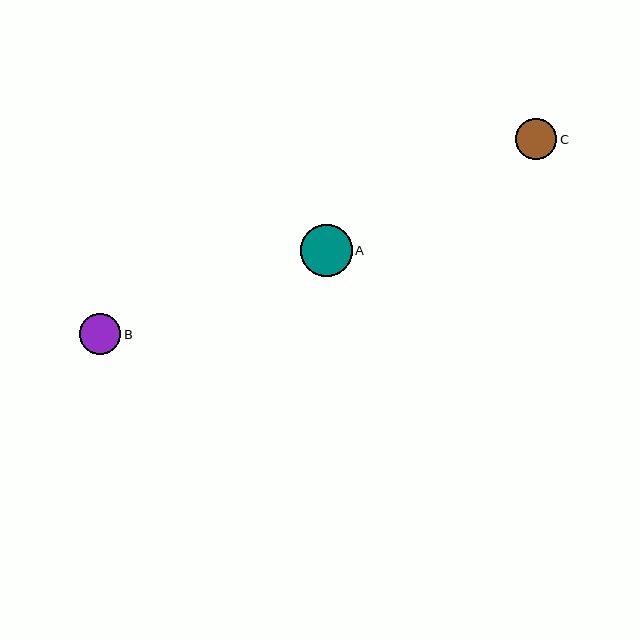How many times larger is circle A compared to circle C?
Circle A is approximately 1.3 times the size of circle C.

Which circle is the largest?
Circle A is the largest with a size of approximately 52 pixels.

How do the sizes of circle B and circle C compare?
Circle B and circle C are approximately the same size.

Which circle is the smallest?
Circle C is the smallest with a size of approximately 41 pixels.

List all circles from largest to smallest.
From largest to smallest: A, B, C.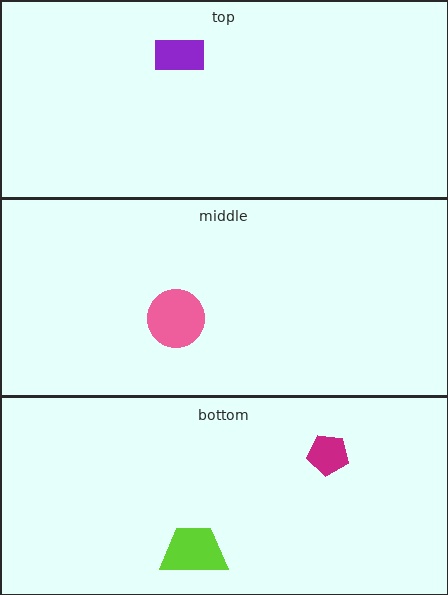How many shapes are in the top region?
1.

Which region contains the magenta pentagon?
The bottom region.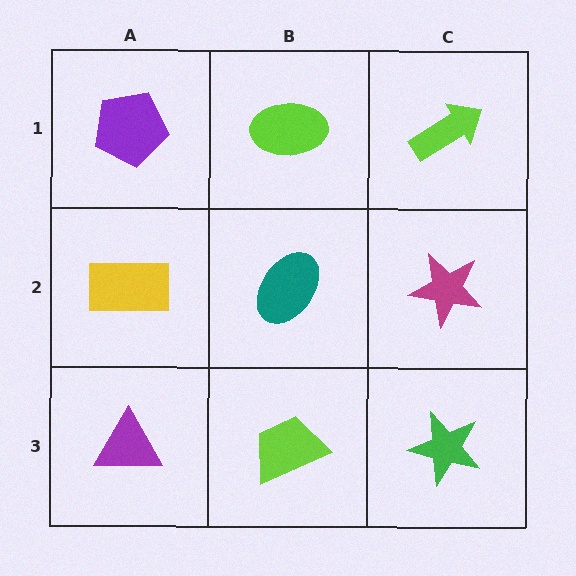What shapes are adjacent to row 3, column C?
A magenta star (row 2, column C), a lime trapezoid (row 3, column B).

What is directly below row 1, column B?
A teal ellipse.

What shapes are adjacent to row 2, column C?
A lime arrow (row 1, column C), a green star (row 3, column C), a teal ellipse (row 2, column B).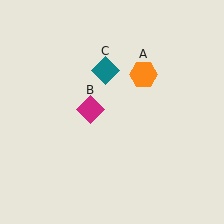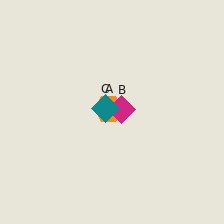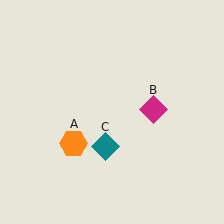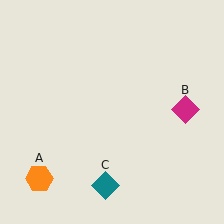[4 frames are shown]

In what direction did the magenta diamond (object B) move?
The magenta diamond (object B) moved right.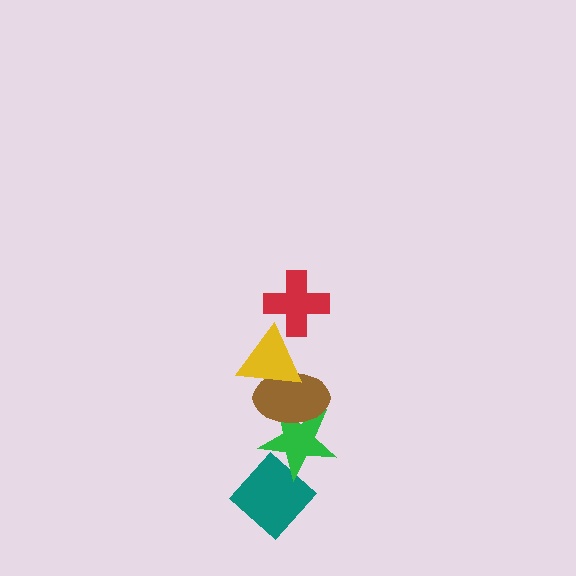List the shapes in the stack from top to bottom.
From top to bottom: the red cross, the yellow triangle, the brown ellipse, the green star, the teal diamond.